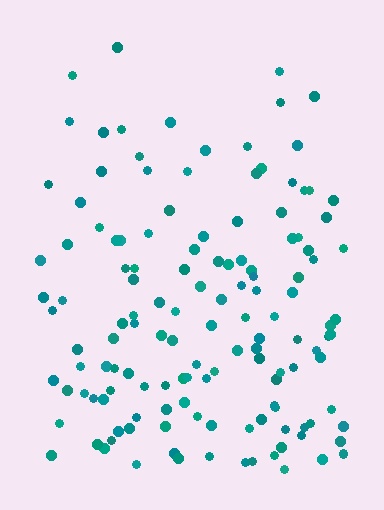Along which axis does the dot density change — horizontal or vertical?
Vertical.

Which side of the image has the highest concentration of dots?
The bottom.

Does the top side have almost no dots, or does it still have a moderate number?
Still a moderate number, just noticeably fewer than the bottom.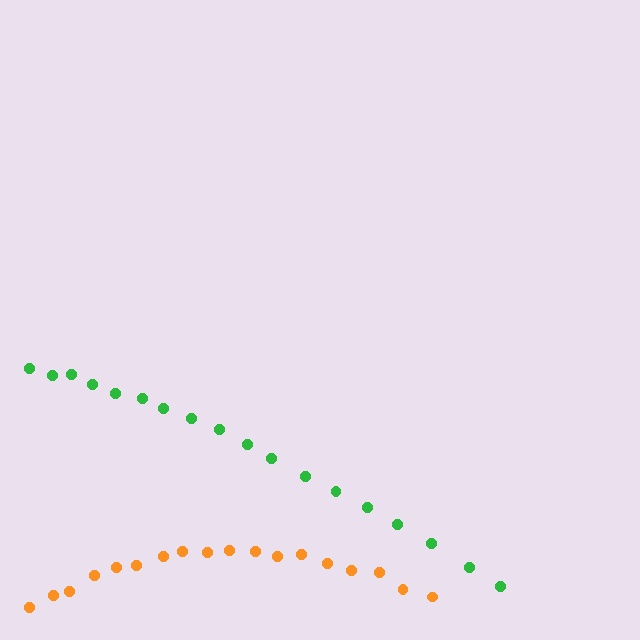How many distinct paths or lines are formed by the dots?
There are 2 distinct paths.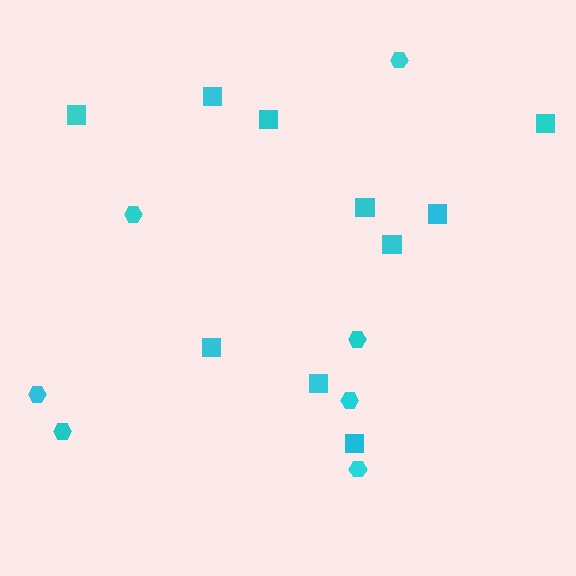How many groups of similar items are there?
There are 2 groups: one group of hexagons (7) and one group of squares (10).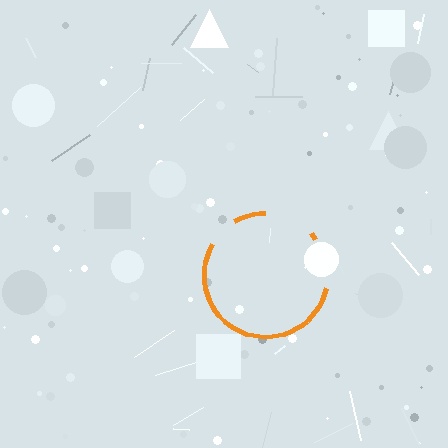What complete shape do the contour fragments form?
The contour fragments form a circle.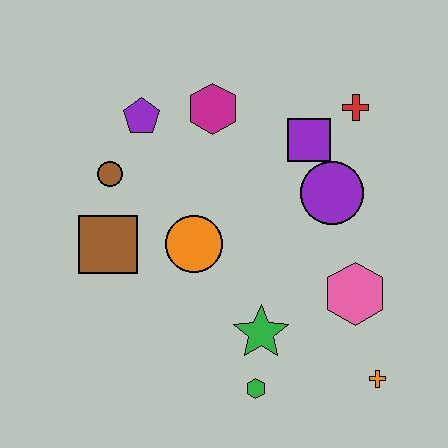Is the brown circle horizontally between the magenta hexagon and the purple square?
No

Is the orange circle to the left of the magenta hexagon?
Yes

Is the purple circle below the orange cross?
No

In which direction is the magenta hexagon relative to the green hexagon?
The magenta hexagon is above the green hexagon.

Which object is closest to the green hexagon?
The green star is closest to the green hexagon.